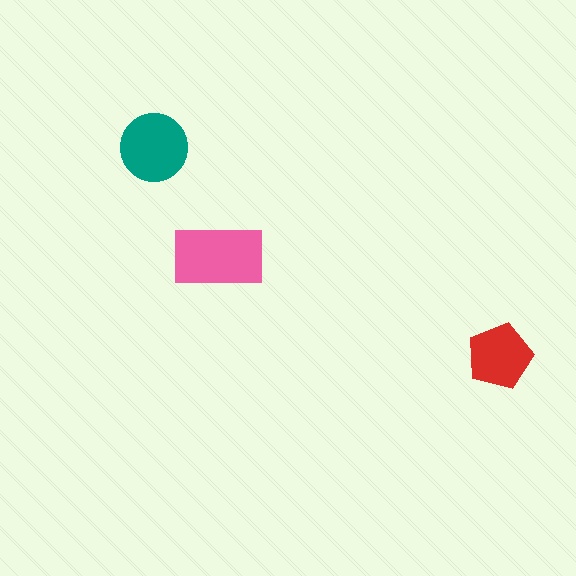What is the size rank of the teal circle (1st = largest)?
2nd.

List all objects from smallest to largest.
The red pentagon, the teal circle, the pink rectangle.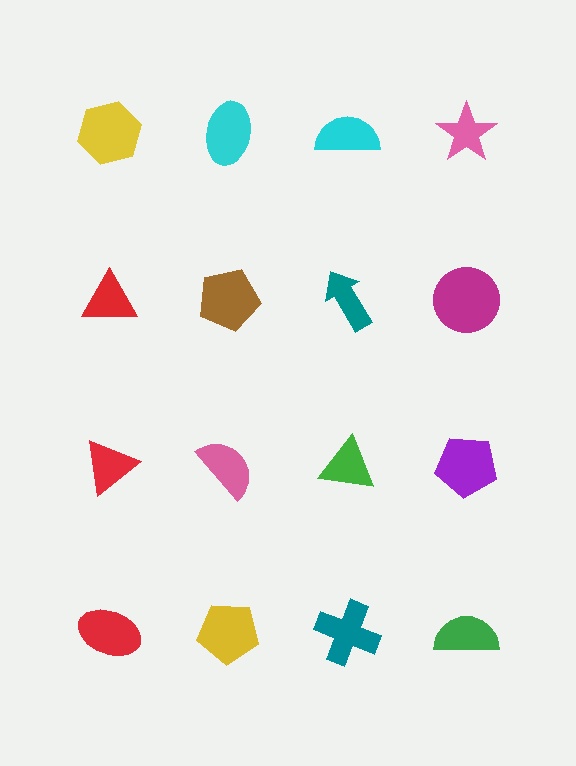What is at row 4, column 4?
A green semicircle.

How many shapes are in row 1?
4 shapes.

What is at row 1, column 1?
A yellow hexagon.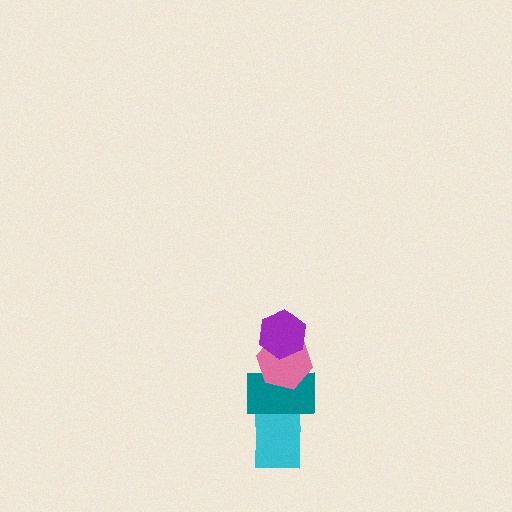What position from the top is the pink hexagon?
The pink hexagon is 2nd from the top.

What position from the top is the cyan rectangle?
The cyan rectangle is 4th from the top.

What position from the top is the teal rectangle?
The teal rectangle is 3rd from the top.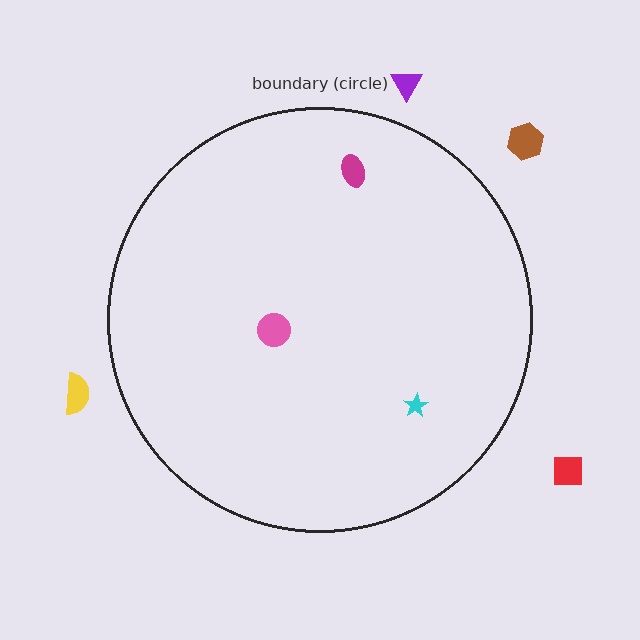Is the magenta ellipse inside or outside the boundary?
Inside.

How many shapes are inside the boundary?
3 inside, 4 outside.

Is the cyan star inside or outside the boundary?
Inside.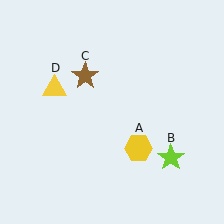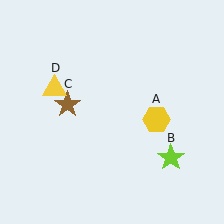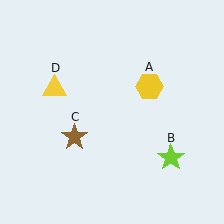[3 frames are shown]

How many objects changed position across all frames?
2 objects changed position: yellow hexagon (object A), brown star (object C).